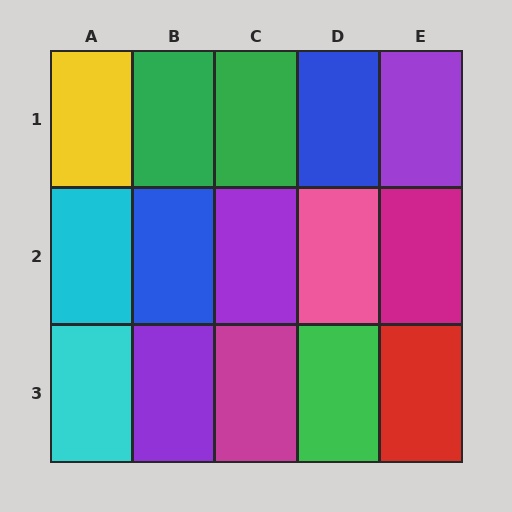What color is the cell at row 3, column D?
Green.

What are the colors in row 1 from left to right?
Yellow, green, green, blue, purple.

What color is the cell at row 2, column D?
Pink.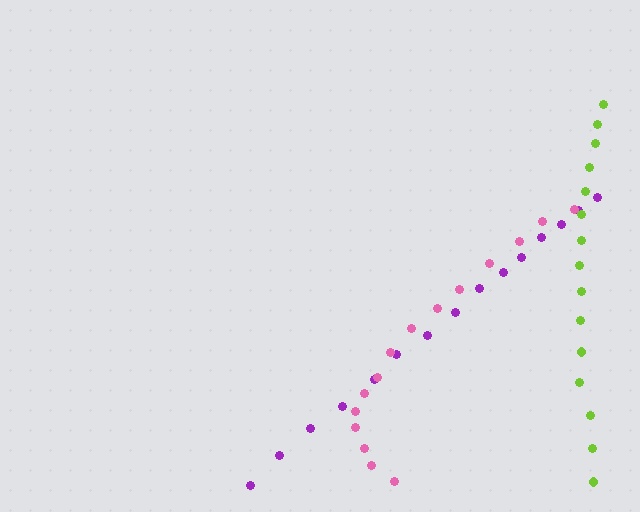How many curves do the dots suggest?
There are 3 distinct paths.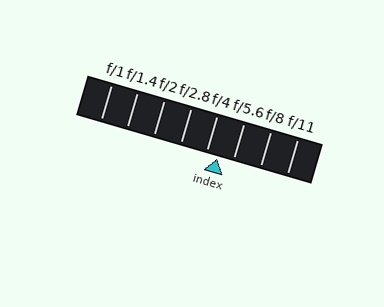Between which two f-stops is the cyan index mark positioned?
The index mark is between f/4 and f/5.6.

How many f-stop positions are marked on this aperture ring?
There are 8 f-stop positions marked.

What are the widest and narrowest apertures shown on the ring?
The widest aperture shown is f/1 and the narrowest is f/11.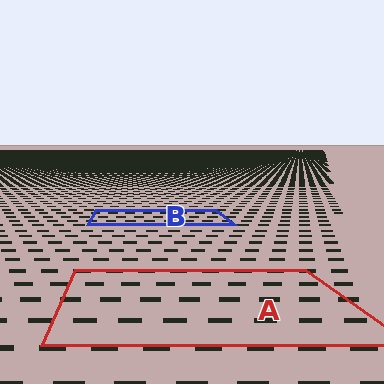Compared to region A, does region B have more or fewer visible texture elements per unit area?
Region B has more texture elements per unit area — they are packed more densely because it is farther away.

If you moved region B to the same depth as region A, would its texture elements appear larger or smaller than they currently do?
They would appear larger. At a closer depth, the same texture elements are projected at a bigger on-screen size.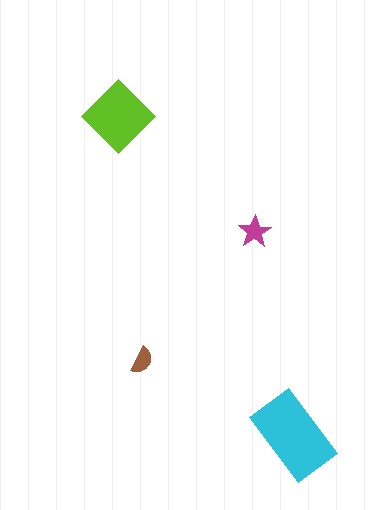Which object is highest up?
The lime diamond is topmost.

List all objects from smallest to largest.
The brown semicircle, the magenta star, the lime diamond, the cyan rectangle.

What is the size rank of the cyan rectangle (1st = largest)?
1st.